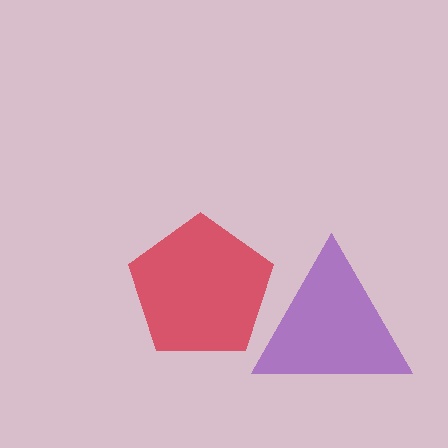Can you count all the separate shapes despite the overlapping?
Yes, there are 2 separate shapes.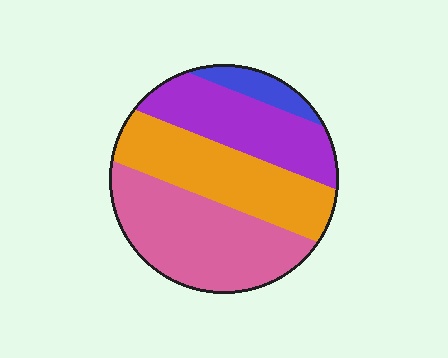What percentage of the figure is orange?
Orange covers around 30% of the figure.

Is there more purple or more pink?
Pink.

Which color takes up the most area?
Pink, at roughly 35%.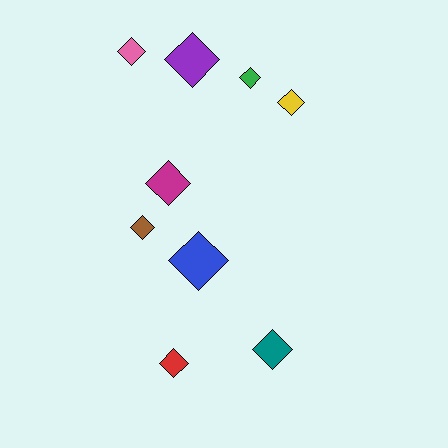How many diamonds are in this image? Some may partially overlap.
There are 9 diamonds.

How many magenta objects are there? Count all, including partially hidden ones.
There is 1 magenta object.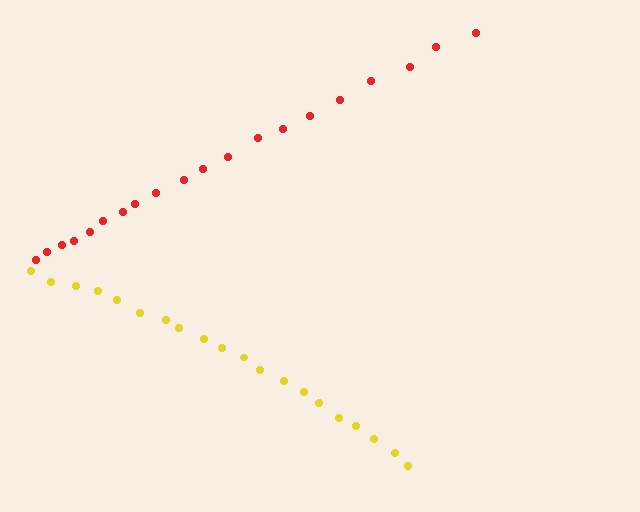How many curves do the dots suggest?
There are 2 distinct paths.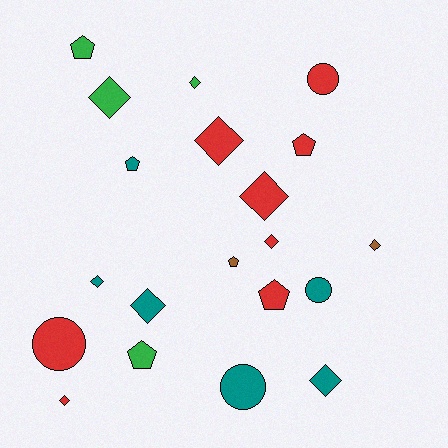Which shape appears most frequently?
Diamond, with 10 objects.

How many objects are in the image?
There are 20 objects.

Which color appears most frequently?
Red, with 8 objects.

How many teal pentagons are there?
There is 1 teal pentagon.